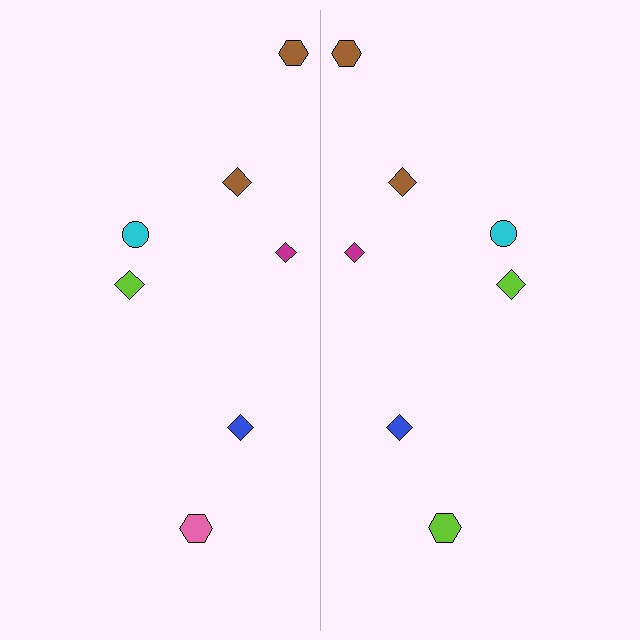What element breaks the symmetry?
The lime hexagon on the right side breaks the symmetry — its mirror counterpart is pink.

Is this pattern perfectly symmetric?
No, the pattern is not perfectly symmetric. The lime hexagon on the right side breaks the symmetry — its mirror counterpart is pink.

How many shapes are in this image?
There are 14 shapes in this image.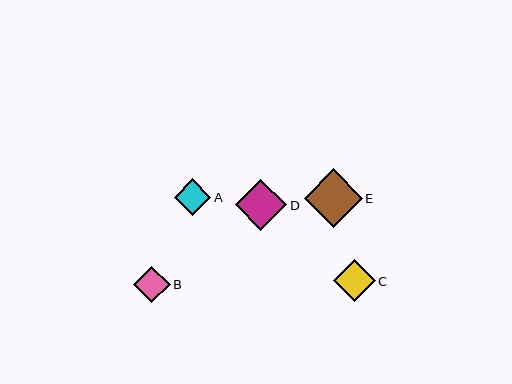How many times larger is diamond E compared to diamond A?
Diamond E is approximately 1.6 times the size of diamond A.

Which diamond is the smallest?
Diamond B is the smallest with a size of approximately 37 pixels.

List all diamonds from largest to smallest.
From largest to smallest: E, D, C, A, B.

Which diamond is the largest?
Diamond E is the largest with a size of approximately 58 pixels.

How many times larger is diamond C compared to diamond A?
Diamond C is approximately 1.1 times the size of diamond A.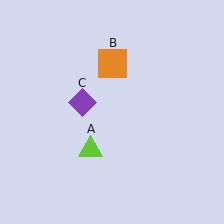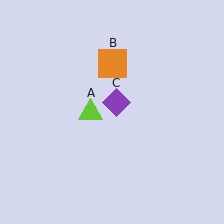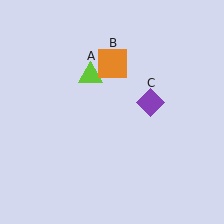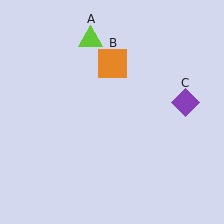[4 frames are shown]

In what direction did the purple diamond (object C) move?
The purple diamond (object C) moved right.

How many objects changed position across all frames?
2 objects changed position: lime triangle (object A), purple diamond (object C).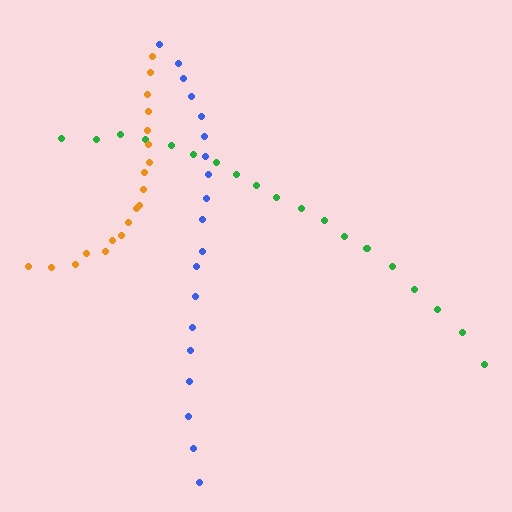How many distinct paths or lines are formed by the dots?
There are 3 distinct paths.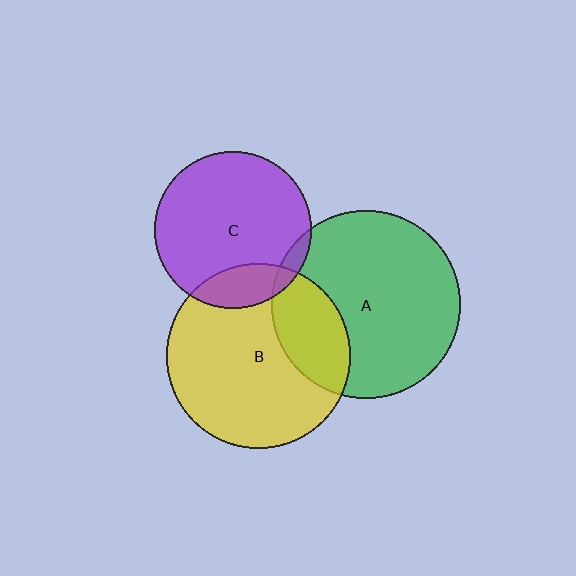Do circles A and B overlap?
Yes.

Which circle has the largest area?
Circle A (green).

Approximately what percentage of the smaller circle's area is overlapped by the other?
Approximately 25%.